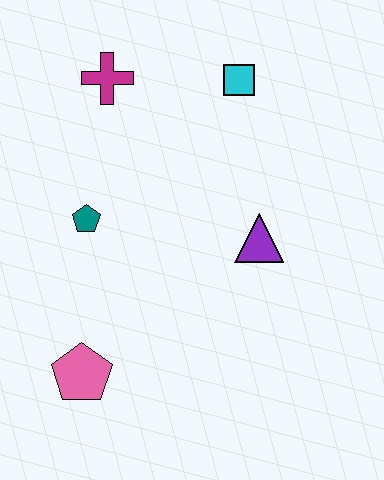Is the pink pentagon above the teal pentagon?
No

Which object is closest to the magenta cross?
The cyan square is closest to the magenta cross.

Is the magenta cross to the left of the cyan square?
Yes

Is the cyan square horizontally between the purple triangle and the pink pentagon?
Yes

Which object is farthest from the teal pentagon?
The cyan square is farthest from the teal pentagon.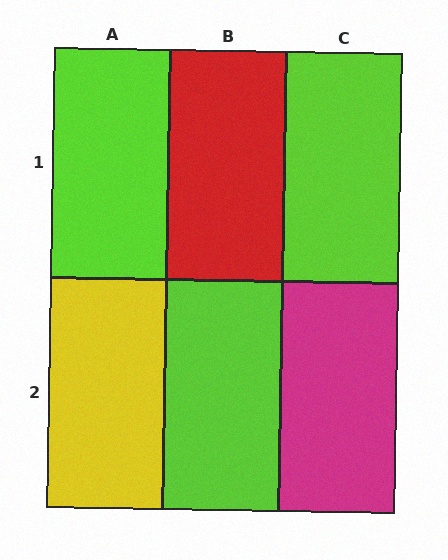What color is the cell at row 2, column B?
Lime.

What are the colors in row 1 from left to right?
Lime, red, lime.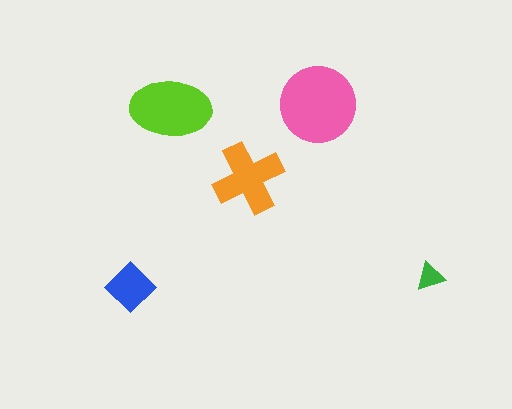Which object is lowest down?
The blue diamond is bottommost.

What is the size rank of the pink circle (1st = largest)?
1st.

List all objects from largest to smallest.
The pink circle, the lime ellipse, the orange cross, the blue diamond, the green triangle.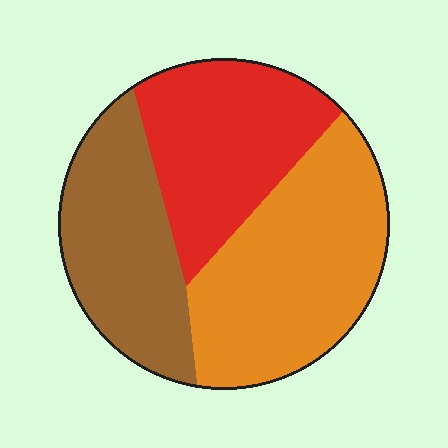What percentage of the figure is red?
Red takes up between a quarter and a half of the figure.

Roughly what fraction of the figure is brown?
Brown takes up between a quarter and a half of the figure.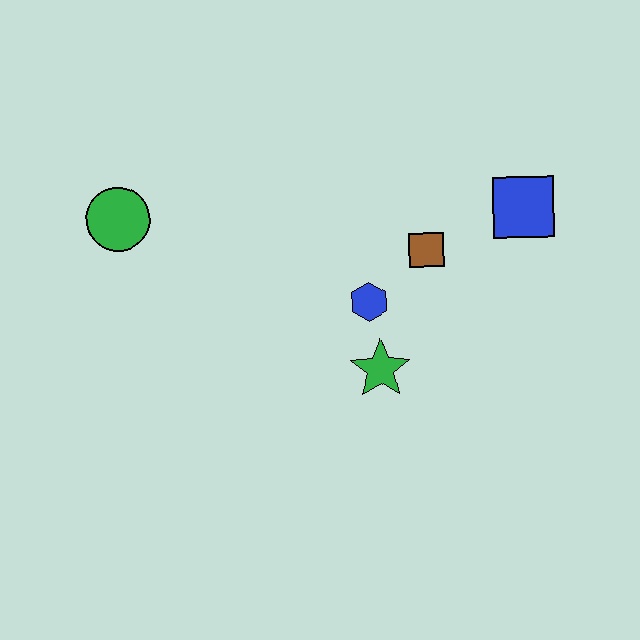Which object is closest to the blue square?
The brown square is closest to the blue square.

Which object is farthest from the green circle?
The blue square is farthest from the green circle.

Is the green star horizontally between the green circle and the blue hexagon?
No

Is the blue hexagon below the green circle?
Yes